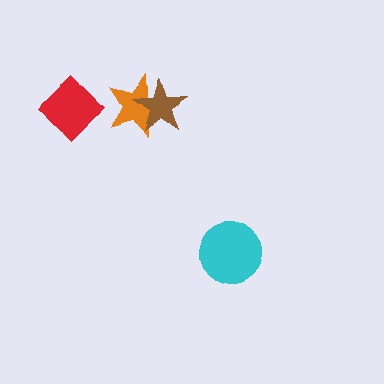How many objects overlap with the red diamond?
0 objects overlap with the red diamond.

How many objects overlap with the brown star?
1 object overlaps with the brown star.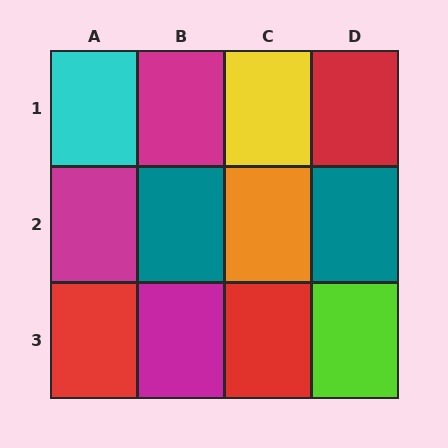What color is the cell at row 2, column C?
Orange.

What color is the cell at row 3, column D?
Lime.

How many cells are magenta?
3 cells are magenta.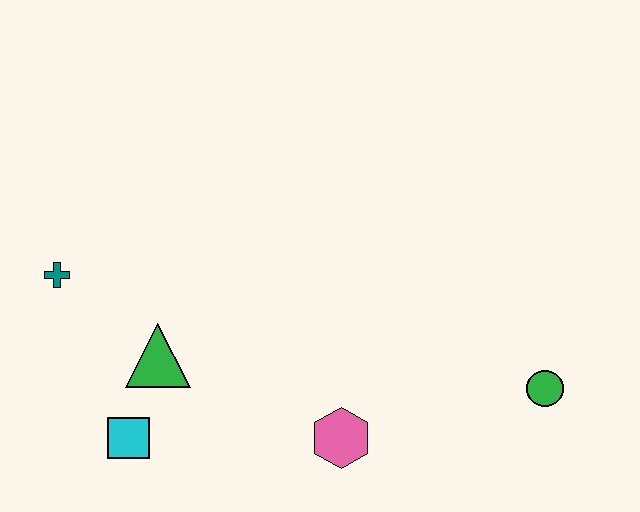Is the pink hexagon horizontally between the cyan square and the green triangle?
No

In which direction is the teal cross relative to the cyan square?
The teal cross is above the cyan square.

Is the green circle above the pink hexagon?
Yes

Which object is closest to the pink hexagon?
The green triangle is closest to the pink hexagon.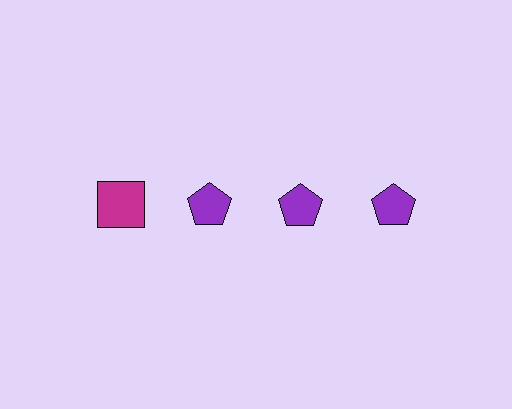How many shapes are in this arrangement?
There are 4 shapes arranged in a grid pattern.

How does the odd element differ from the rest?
It differs in both color (magenta instead of purple) and shape (square instead of pentagon).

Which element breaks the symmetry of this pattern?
The magenta square in the top row, leftmost column breaks the symmetry. All other shapes are purple pentagons.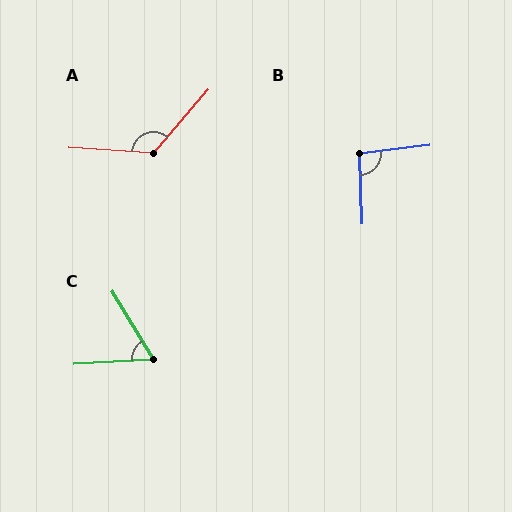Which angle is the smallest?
C, at approximately 62 degrees.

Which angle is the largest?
A, at approximately 127 degrees.